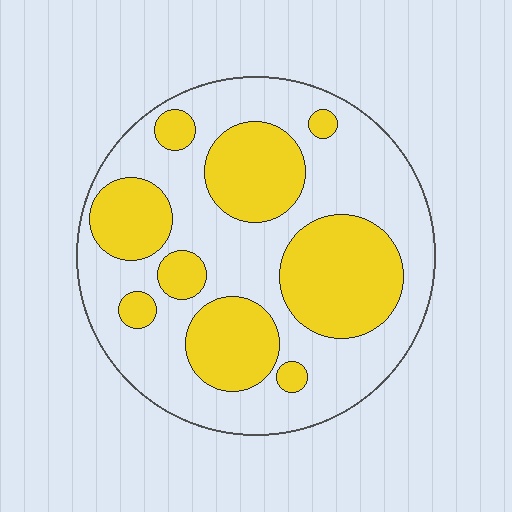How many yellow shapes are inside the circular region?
9.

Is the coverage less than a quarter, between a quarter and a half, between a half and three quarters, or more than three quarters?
Between a quarter and a half.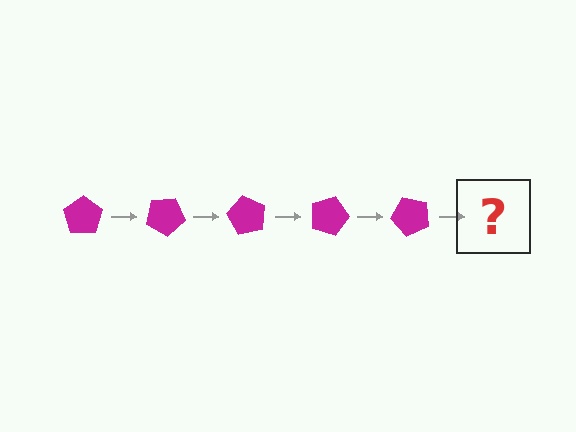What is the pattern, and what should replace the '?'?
The pattern is that the pentagon rotates 30 degrees each step. The '?' should be a magenta pentagon rotated 150 degrees.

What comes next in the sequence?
The next element should be a magenta pentagon rotated 150 degrees.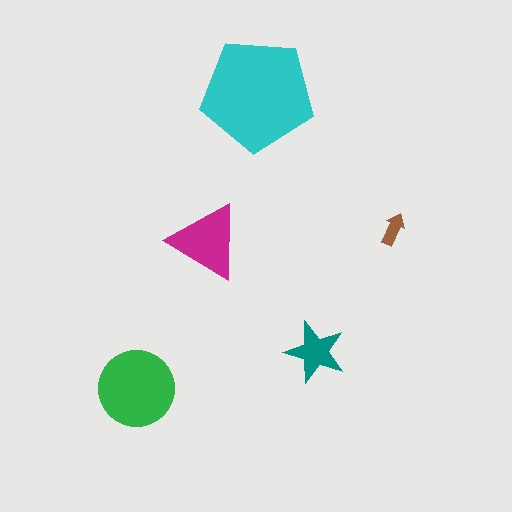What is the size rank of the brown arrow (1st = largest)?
5th.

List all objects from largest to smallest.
The cyan pentagon, the green circle, the magenta triangle, the teal star, the brown arrow.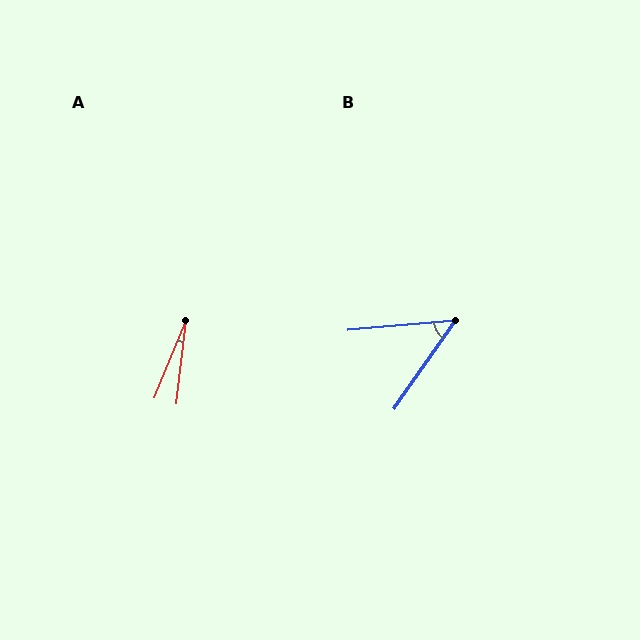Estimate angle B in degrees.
Approximately 50 degrees.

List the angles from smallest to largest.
A (16°), B (50°).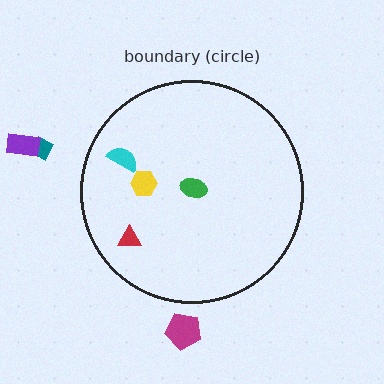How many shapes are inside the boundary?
4 inside, 3 outside.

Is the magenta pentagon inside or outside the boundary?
Outside.